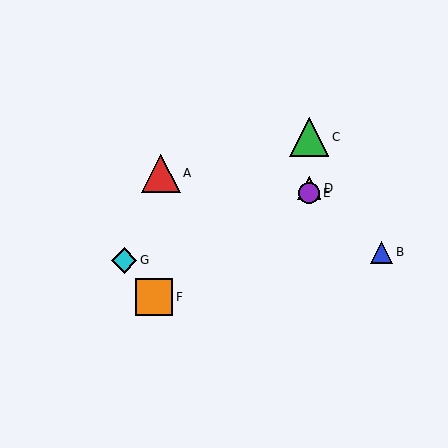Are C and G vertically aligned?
No, C is at x≈309 and G is at x≈124.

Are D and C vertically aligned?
Yes, both are at x≈309.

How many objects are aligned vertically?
3 objects (C, D, E) are aligned vertically.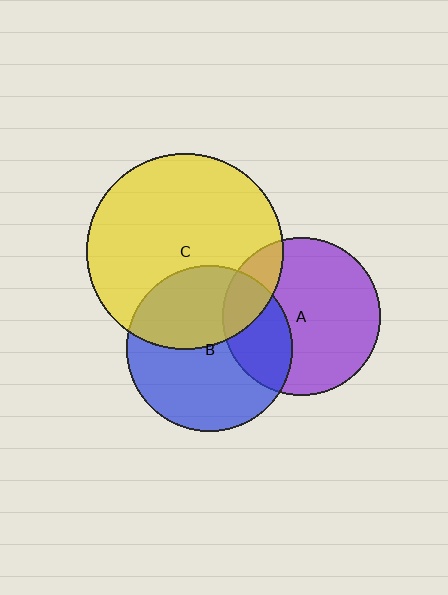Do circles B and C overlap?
Yes.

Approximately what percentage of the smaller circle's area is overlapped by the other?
Approximately 40%.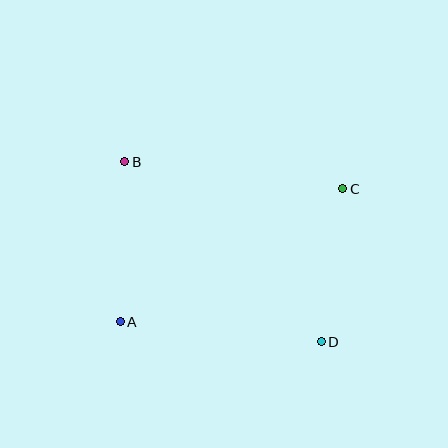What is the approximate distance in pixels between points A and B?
The distance between A and B is approximately 160 pixels.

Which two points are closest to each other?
Points C and D are closest to each other.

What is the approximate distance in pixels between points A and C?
The distance between A and C is approximately 259 pixels.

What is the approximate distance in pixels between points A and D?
The distance between A and D is approximately 202 pixels.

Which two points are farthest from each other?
Points B and D are farthest from each other.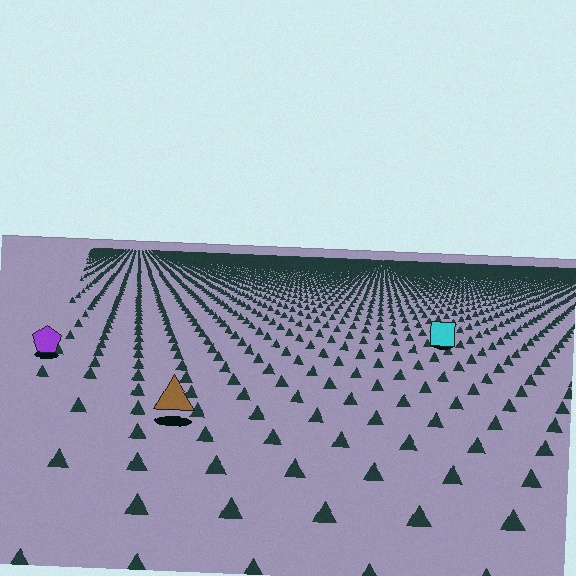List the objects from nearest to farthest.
From nearest to farthest: the brown triangle, the purple pentagon, the cyan square.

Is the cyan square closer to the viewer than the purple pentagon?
No. The purple pentagon is closer — you can tell from the texture gradient: the ground texture is coarser near it.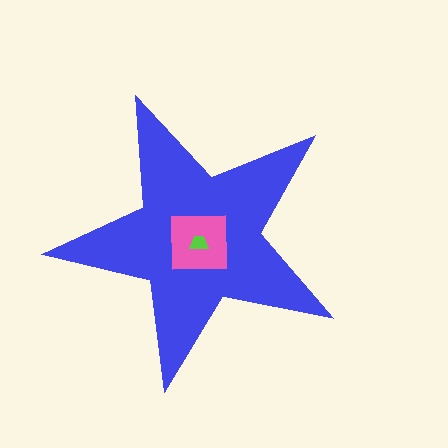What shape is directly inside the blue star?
The pink square.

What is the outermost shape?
The blue star.